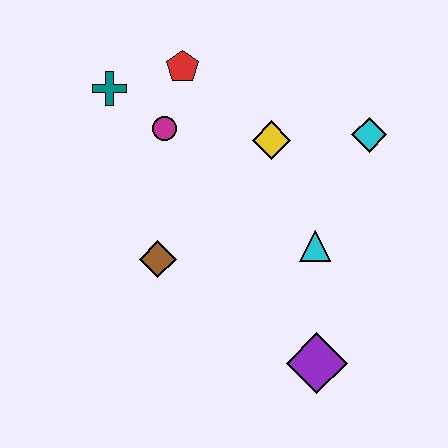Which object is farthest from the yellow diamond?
The purple diamond is farthest from the yellow diamond.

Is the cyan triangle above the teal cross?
No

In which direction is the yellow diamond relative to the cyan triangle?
The yellow diamond is above the cyan triangle.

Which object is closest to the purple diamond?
The cyan triangle is closest to the purple diamond.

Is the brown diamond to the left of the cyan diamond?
Yes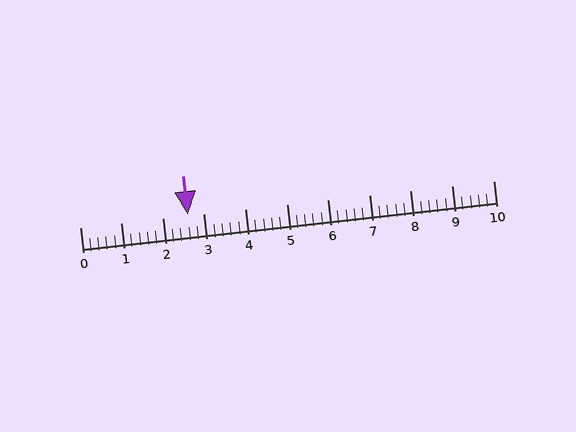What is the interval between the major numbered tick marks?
The major tick marks are spaced 1 units apart.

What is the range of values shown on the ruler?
The ruler shows values from 0 to 10.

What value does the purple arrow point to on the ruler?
The purple arrow points to approximately 2.6.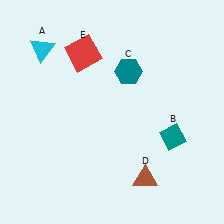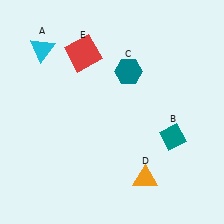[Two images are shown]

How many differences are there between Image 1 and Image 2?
There is 1 difference between the two images.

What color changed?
The triangle (D) changed from brown in Image 1 to orange in Image 2.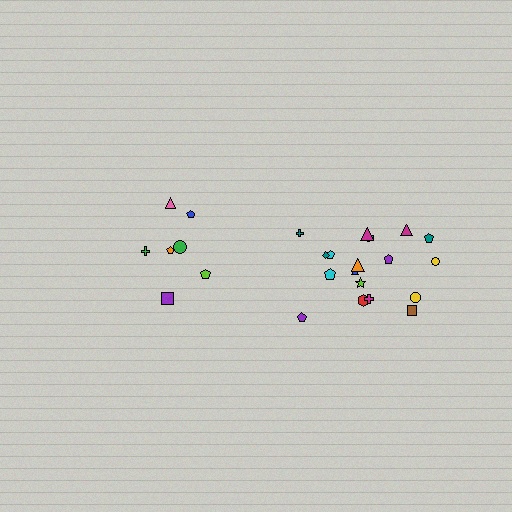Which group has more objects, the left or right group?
The right group.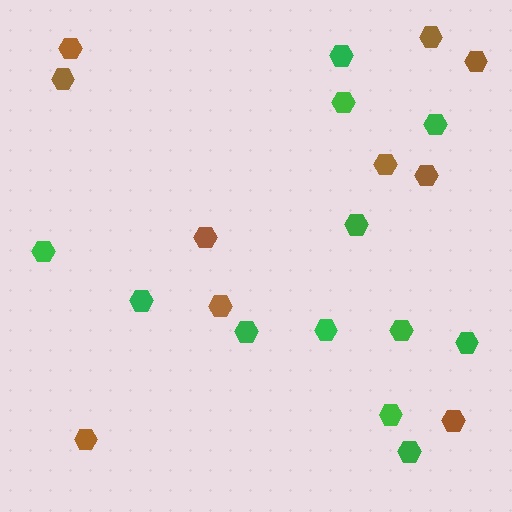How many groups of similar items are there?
There are 2 groups: one group of brown hexagons (10) and one group of green hexagons (12).